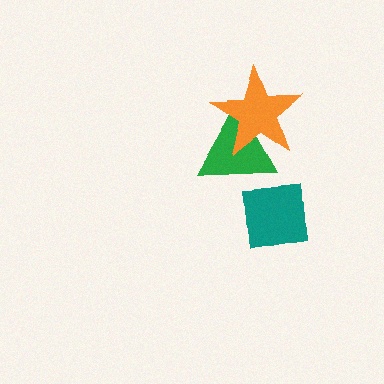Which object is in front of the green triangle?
The orange star is in front of the green triangle.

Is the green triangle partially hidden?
Yes, it is partially covered by another shape.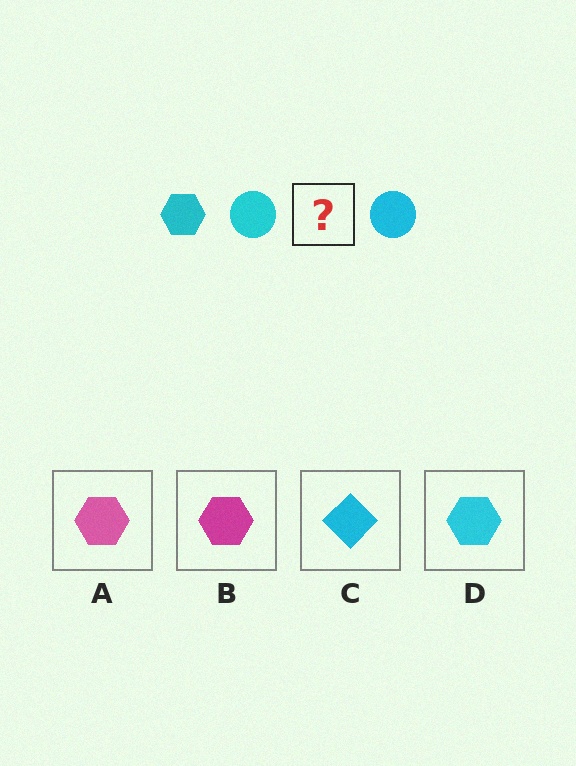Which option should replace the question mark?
Option D.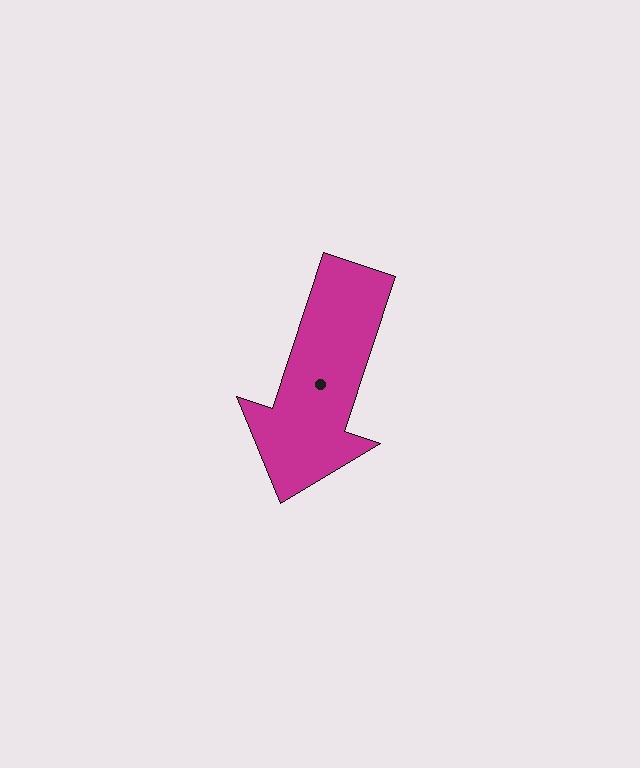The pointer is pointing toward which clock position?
Roughly 7 o'clock.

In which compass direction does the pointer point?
South.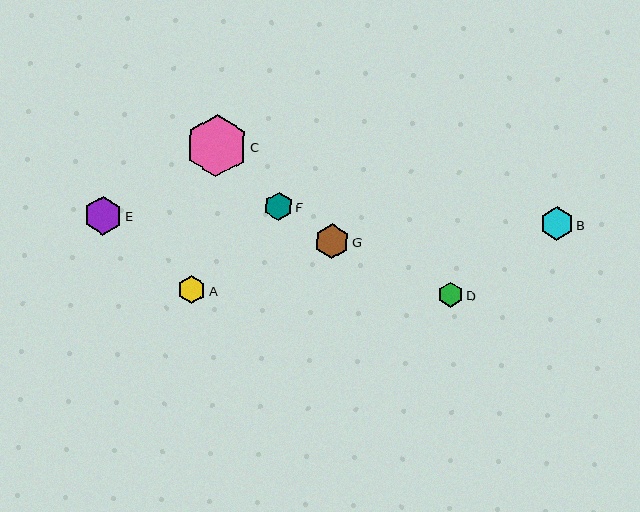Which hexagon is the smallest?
Hexagon D is the smallest with a size of approximately 25 pixels.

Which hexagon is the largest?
Hexagon C is the largest with a size of approximately 62 pixels.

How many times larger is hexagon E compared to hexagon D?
Hexagon E is approximately 1.5 times the size of hexagon D.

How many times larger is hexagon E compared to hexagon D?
Hexagon E is approximately 1.5 times the size of hexagon D.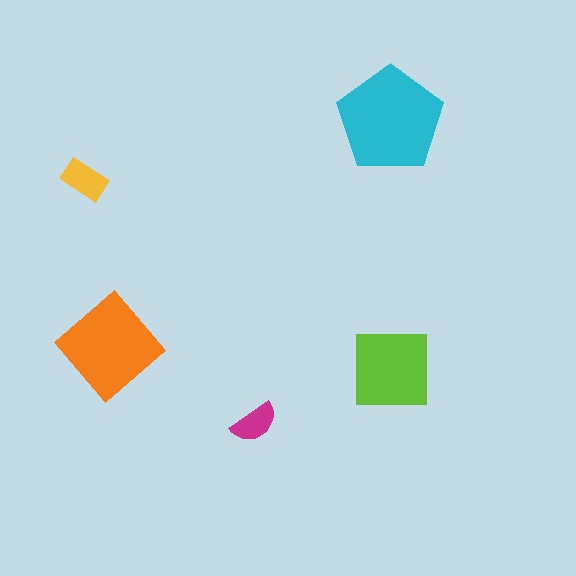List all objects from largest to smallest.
The cyan pentagon, the orange diamond, the lime square, the yellow rectangle, the magenta semicircle.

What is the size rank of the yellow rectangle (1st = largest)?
4th.